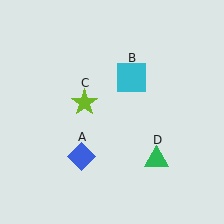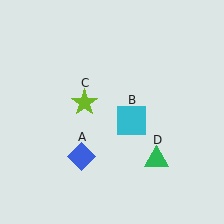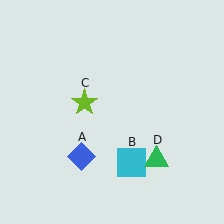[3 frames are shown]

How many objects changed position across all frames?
1 object changed position: cyan square (object B).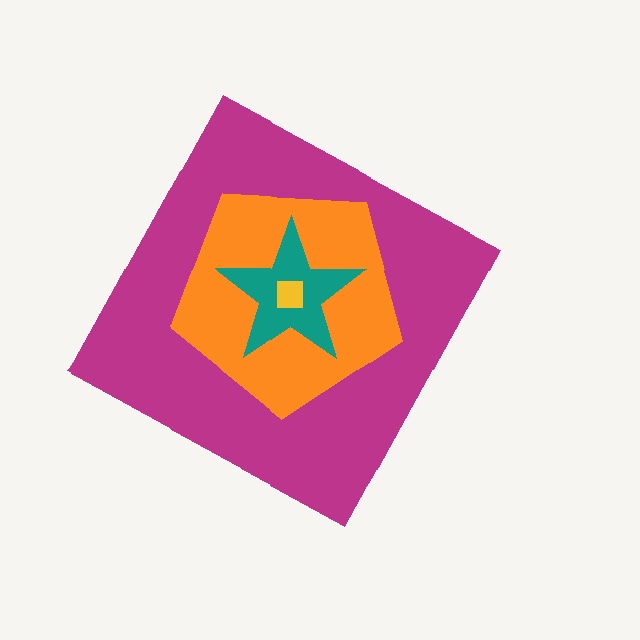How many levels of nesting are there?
4.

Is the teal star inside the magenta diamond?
Yes.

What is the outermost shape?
The magenta diamond.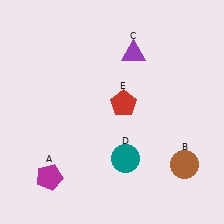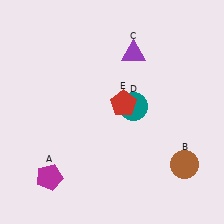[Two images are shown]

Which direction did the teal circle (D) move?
The teal circle (D) moved up.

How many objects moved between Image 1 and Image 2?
1 object moved between the two images.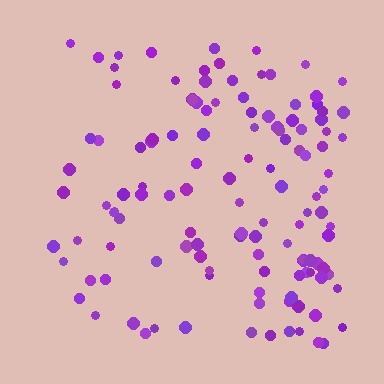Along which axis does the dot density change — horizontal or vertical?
Horizontal.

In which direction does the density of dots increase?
From left to right, with the right side densest.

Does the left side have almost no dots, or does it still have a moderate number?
Still a moderate number, just noticeably fewer than the right.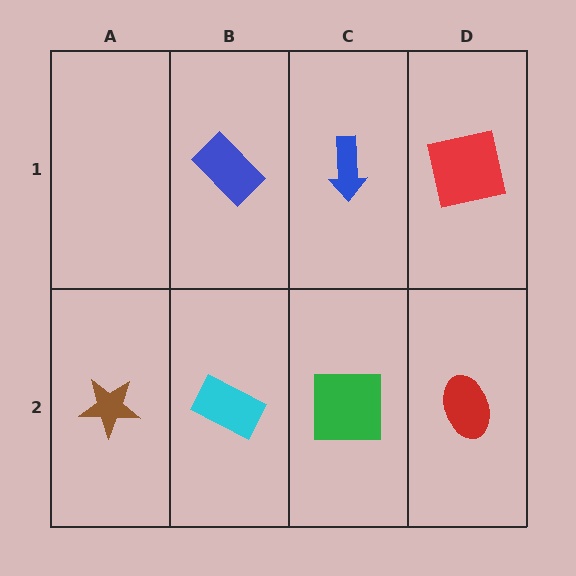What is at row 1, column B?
A blue rectangle.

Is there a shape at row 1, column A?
No, that cell is empty.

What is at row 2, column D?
A red ellipse.